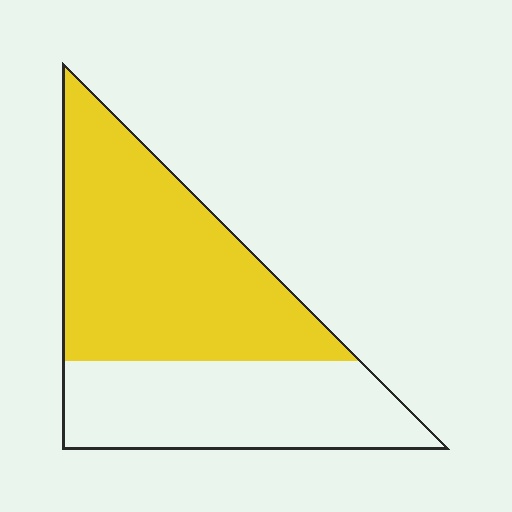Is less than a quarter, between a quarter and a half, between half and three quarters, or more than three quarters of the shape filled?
Between half and three quarters.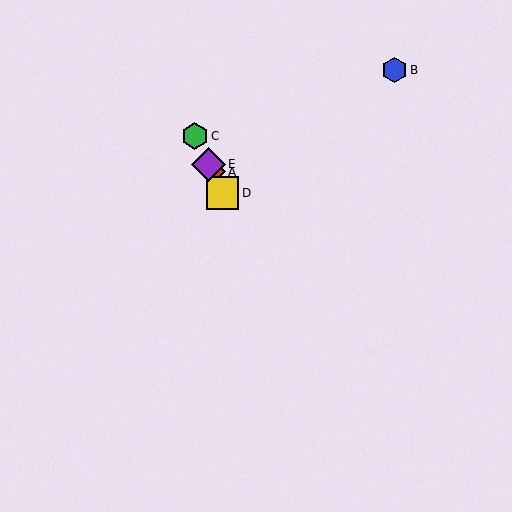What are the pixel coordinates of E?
Object E is at (208, 164).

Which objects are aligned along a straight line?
Objects A, C, D, E are aligned along a straight line.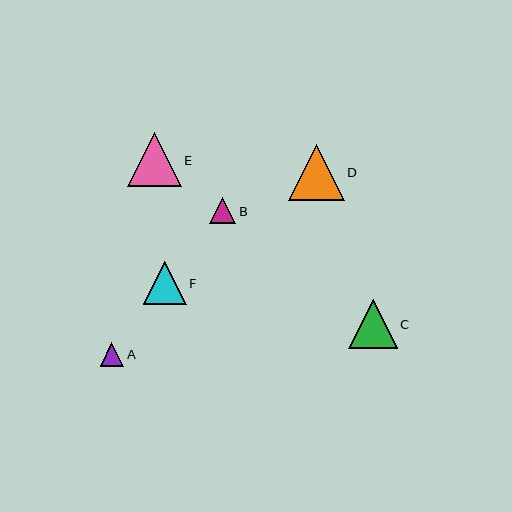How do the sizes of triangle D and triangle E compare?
Triangle D and triangle E are approximately the same size.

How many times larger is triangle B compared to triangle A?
Triangle B is approximately 1.1 times the size of triangle A.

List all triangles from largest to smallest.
From largest to smallest: D, E, C, F, B, A.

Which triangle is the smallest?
Triangle A is the smallest with a size of approximately 24 pixels.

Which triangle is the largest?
Triangle D is the largest with a size of approximately 56 pixels.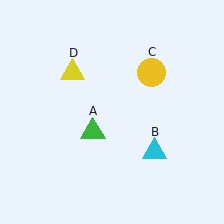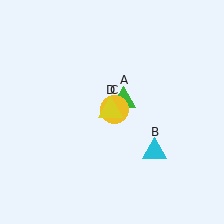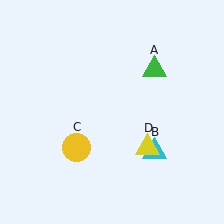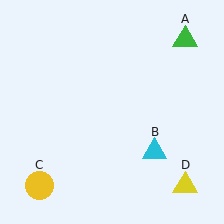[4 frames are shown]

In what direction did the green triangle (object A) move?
The green triangle (object A) moved up and to the right.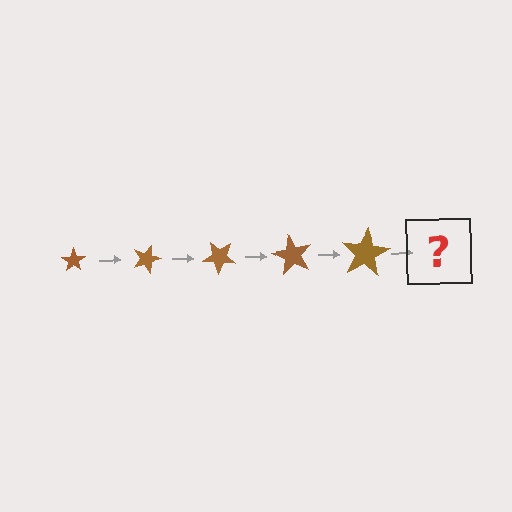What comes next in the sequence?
The next element should be a star, larger than the previous one and rotated 100 degrees from the start.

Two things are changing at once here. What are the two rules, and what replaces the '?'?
The two rules are that the star grows larger each step and it rotates 20 degrees each step. The '?' should be a star, larger than the previous one and rotated 100 degrees from the start.